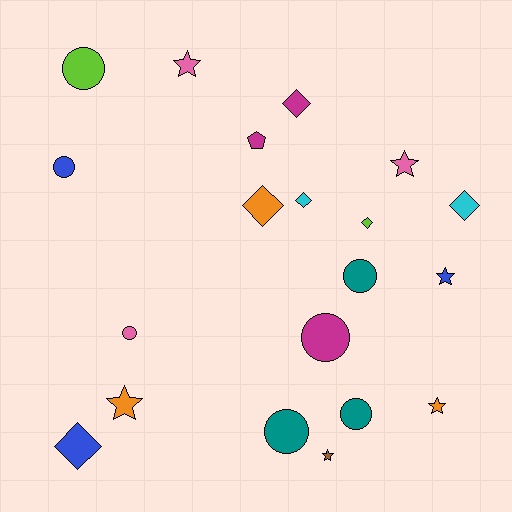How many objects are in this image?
There are 20 objects.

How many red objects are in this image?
There are no red objects.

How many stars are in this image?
There are 6 stars.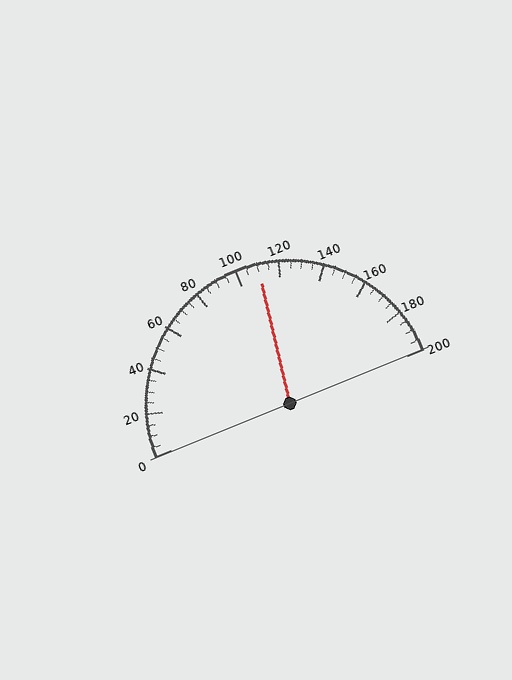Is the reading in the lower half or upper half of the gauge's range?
The reading is in the upper half of the range (0 to 200).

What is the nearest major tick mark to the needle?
The nearest major tick mark is 120.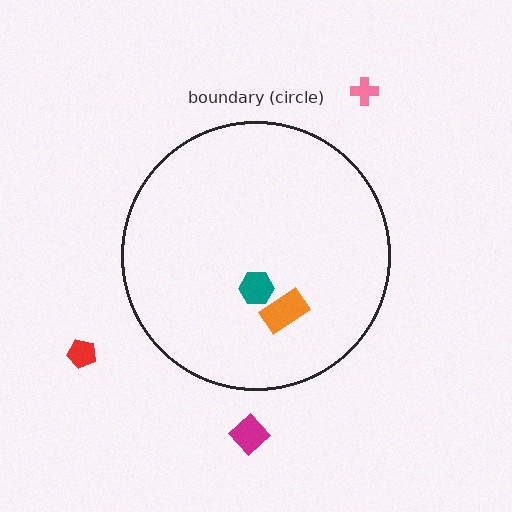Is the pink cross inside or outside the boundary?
Outside.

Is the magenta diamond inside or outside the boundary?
Outside.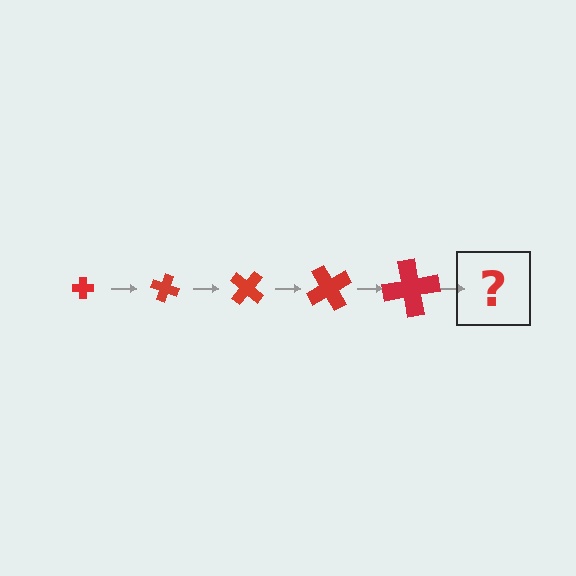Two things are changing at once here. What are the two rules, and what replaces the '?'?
The two rules are that the cross grows larger each step and it rotates 20 degrees each step. The '?' should be a cross, larger than the previous one and rotated 100 degrees from the start.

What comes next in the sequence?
The next element should be a cross, larger than the previous one and rotated 100 degrees from the start.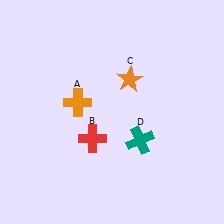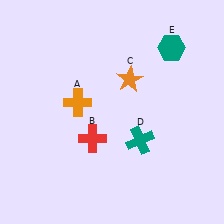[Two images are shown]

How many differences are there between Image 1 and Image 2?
There is 1 difference between the two images.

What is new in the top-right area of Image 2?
A teal hexagon (E) was added in the top-right area of Image 2.